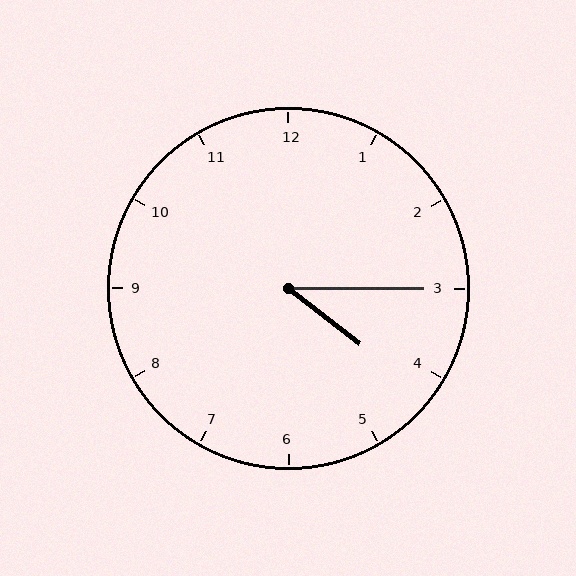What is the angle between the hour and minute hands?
Approximately 38 degrees.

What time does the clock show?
4:15.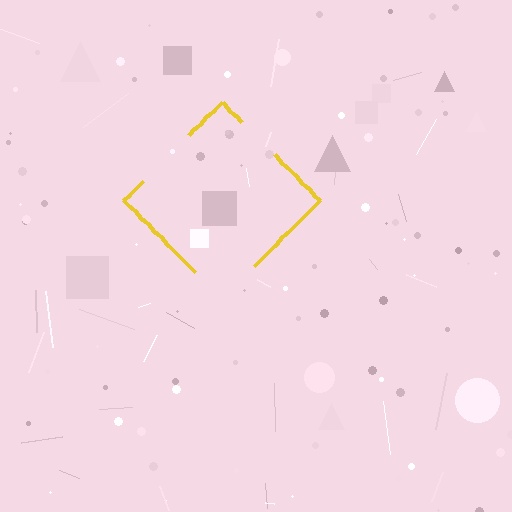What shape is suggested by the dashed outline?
The dashed outline suggests a diamond.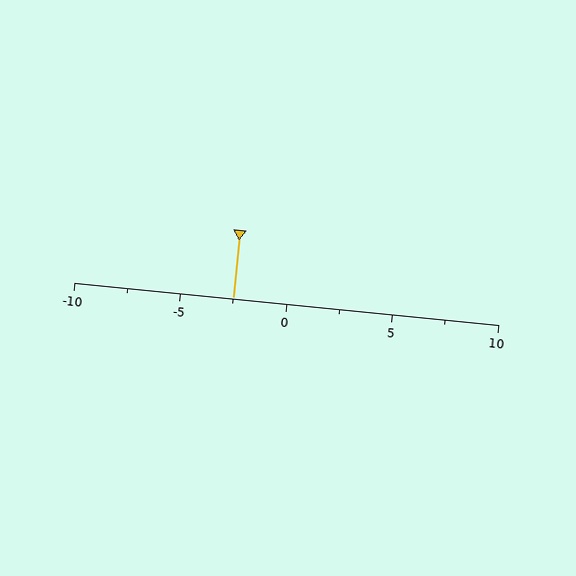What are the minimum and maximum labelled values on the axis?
The axis runs from -10 to 10.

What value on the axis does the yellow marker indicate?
The marker indicates approximately -2.5.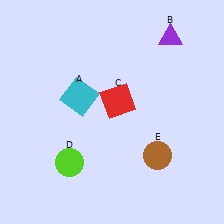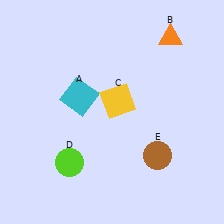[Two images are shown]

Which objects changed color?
B changed from purple to orange. C changed from red to yellow.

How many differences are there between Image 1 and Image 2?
There are 2 differences between the two images.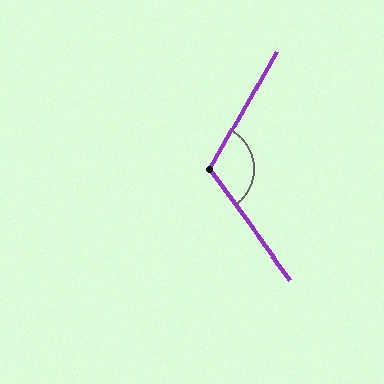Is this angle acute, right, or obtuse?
It is obtuse.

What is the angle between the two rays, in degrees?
Approximately 114 degrees.